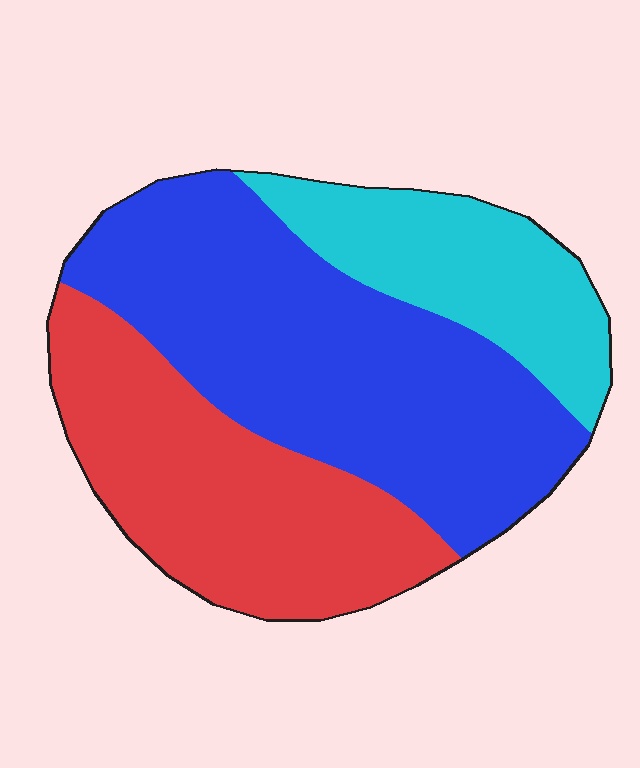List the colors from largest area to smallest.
From largest to smallest: blue, red, cyan.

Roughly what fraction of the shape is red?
Red takes up about one third (1/3) of the shape.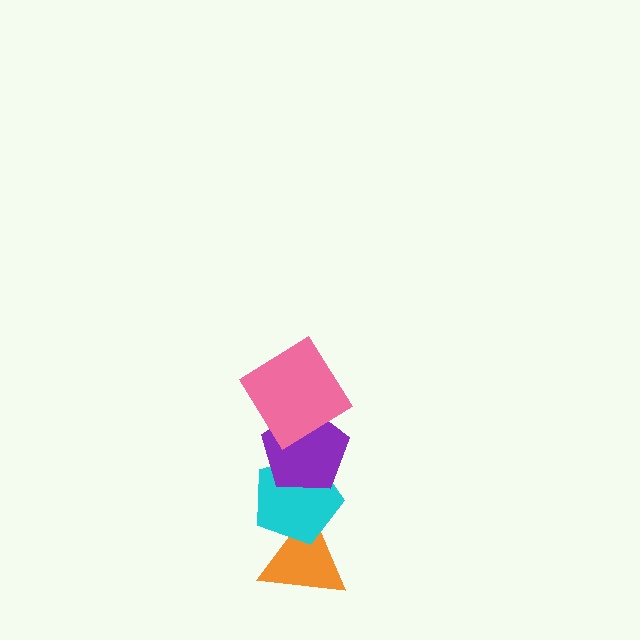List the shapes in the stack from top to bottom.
From top to bottom: the pink diamond, the purple pentagon, the cyan pentagon, the orange triangle.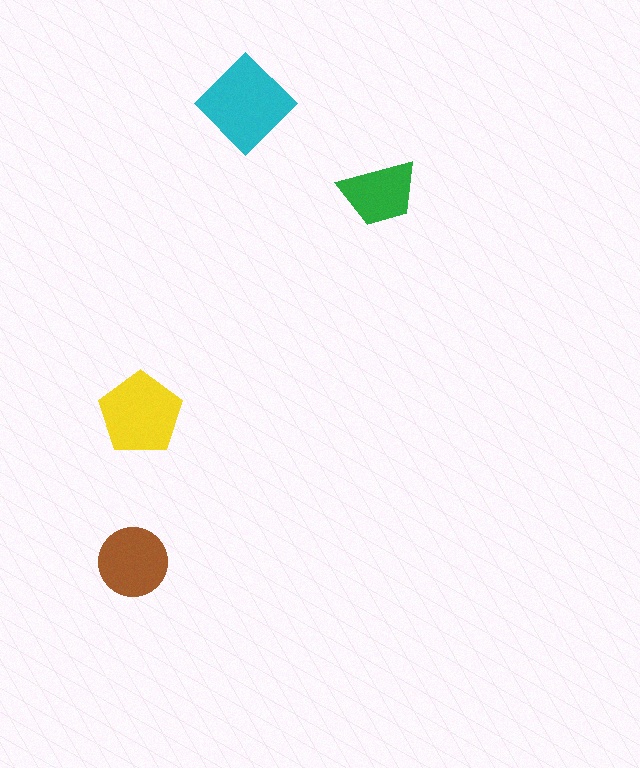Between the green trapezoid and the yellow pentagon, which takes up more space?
The yellow pentagon.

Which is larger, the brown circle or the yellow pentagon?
The yellow pentagon.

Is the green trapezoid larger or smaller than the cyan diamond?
Smaller.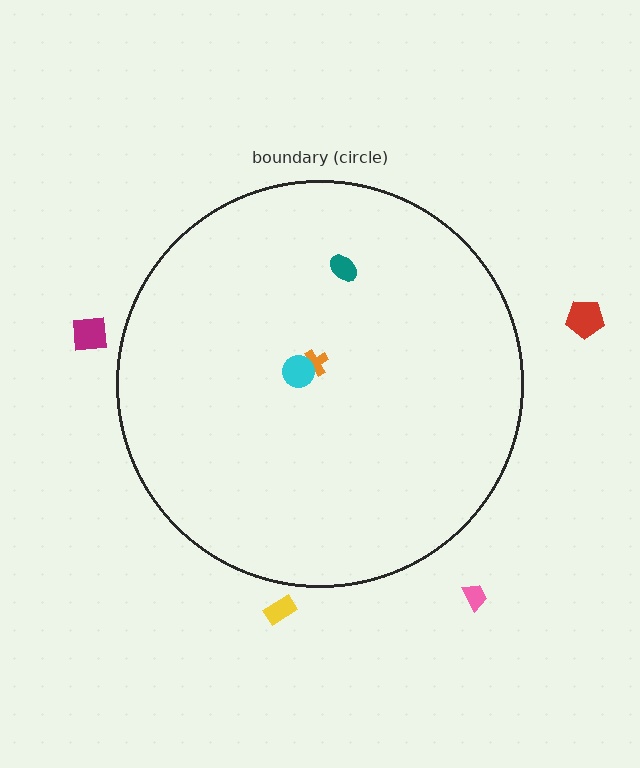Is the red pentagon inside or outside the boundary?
Outside.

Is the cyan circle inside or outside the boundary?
Inside.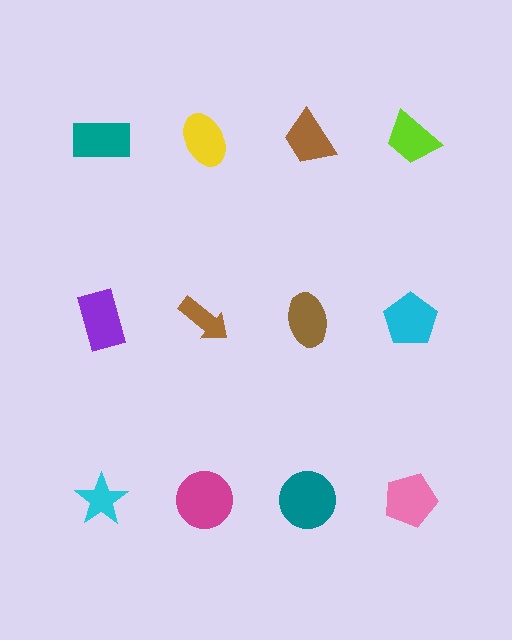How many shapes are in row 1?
4 shapes.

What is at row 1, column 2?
A yellow ellipse.